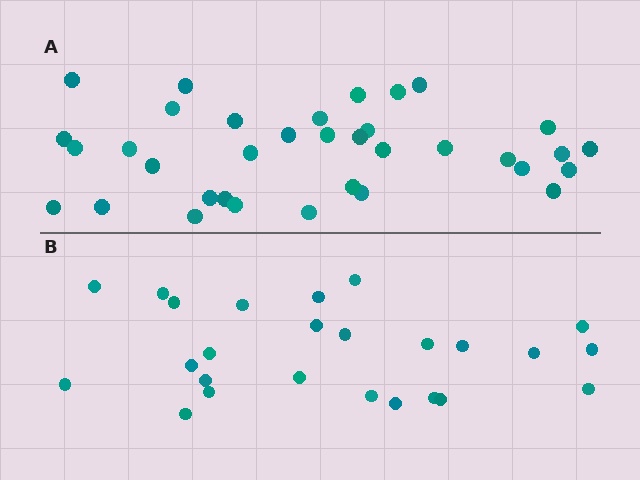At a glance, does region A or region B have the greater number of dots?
Region A (the top region) has more dots.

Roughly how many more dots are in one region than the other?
Region A has roughly 10 or so more dots than region B.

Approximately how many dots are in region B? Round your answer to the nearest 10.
About 20 dots. (The exact count is 25, which rounds to 20.)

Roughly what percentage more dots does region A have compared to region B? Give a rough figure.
About 40% more.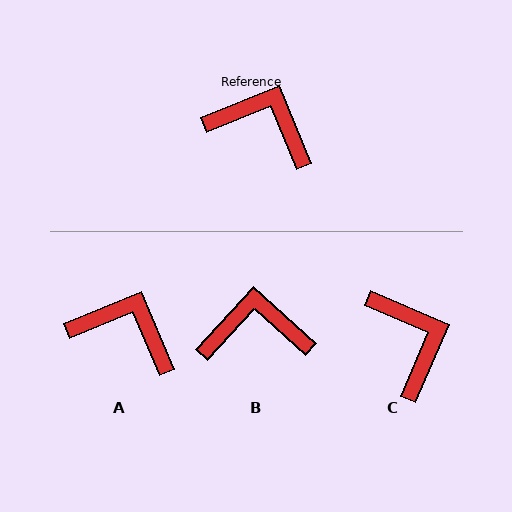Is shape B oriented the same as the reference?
No, it is off by about 25 degrees.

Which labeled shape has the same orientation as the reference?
A.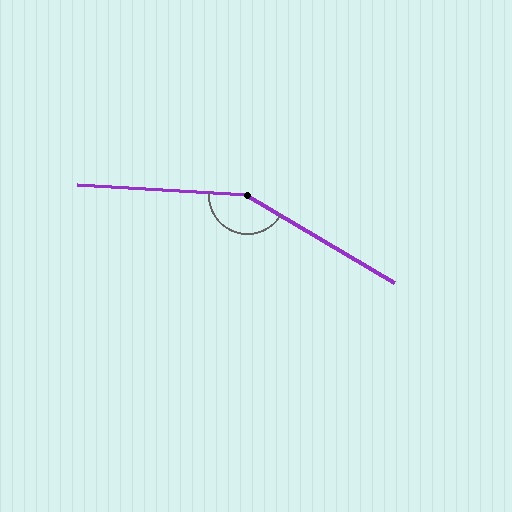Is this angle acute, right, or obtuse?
It is obtuse.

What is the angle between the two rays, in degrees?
Approximately 153 degrees.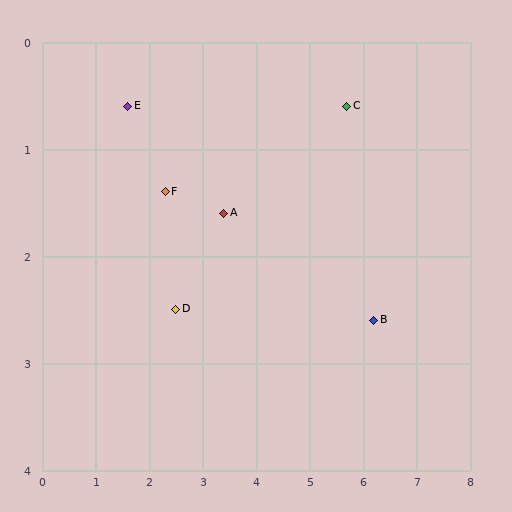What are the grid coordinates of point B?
Point B is at approximately (6.2, 2.6).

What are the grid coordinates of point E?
Point E is at approximately (1.6, 0.6).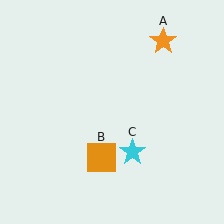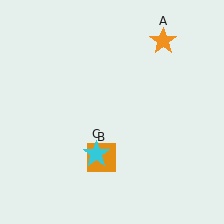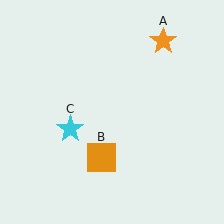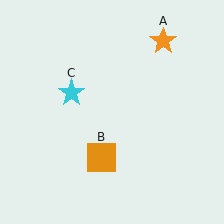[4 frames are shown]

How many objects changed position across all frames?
1 object changed position: cyan star (object C).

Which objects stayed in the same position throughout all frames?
Orange star (object A) and orange square (object B) remained stationary.